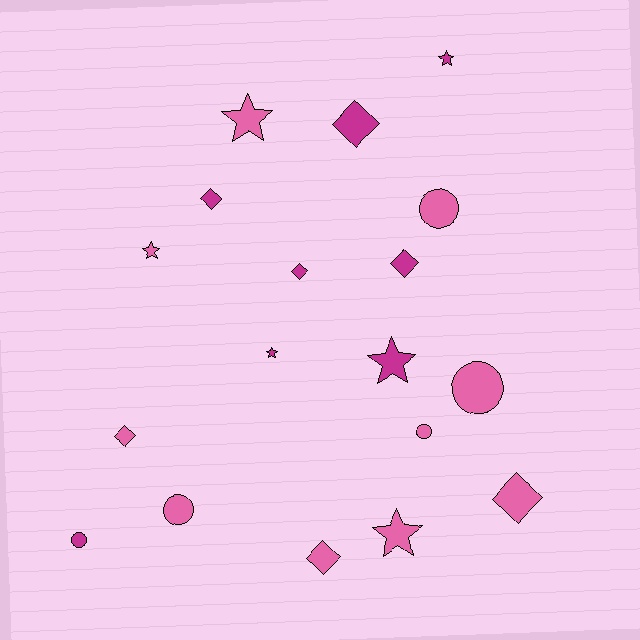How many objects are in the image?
There are 18 objects.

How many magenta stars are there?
There are 3 magenta stars.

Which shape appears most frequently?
Diamond, with 7 objects.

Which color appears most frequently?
Pink, with 10 objects.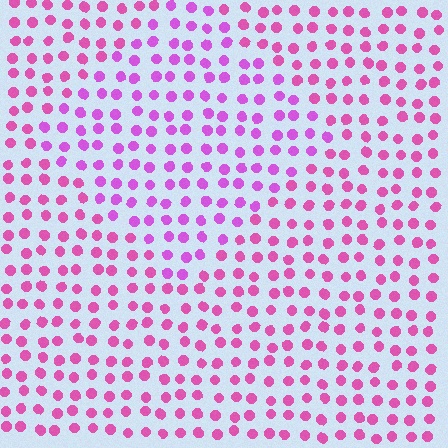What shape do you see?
I see a diamond.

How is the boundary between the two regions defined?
The boundary is defined purely by a slight shift in hue (about 25 degrees). Spacing, size, and orientation are identical on both sides.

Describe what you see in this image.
The image is filled with small pink elements in a uniform arrangement. A diamond-shaped region is visible where the elements are tinted to a slightly different hue, forming a subtle color boundary.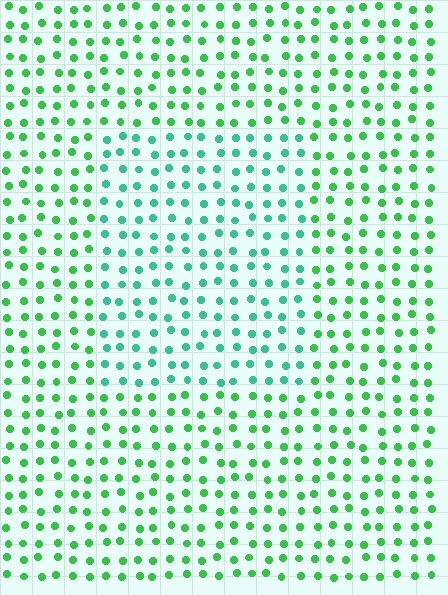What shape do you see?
I see a rectangle.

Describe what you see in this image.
The image is filled with small green elements in a uniform arrangement. A rectangle-shaped region is visible where the elements are tinted to a slightly different hue, forming a subtle color boundary.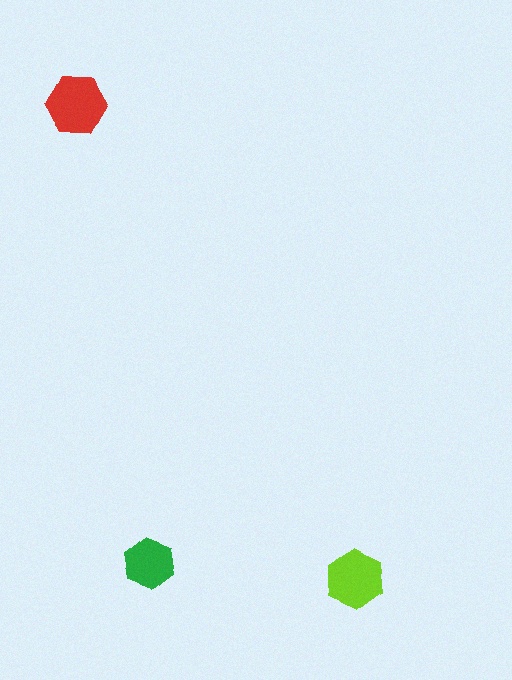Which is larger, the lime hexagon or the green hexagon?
The lime one.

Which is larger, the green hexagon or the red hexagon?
The red one.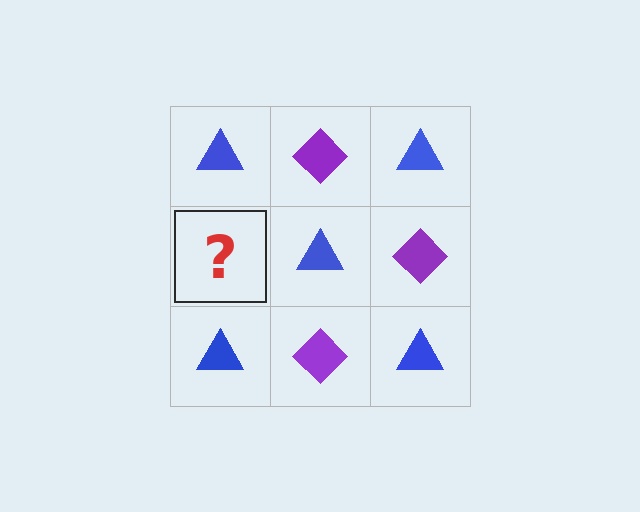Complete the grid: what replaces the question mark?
The question mark should be replaced with a purple diamond.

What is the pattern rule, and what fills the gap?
The rule is that it alternates blue triangle and purple diamond in a checkerboard pattern. The gap should be filled with a purple diamond.